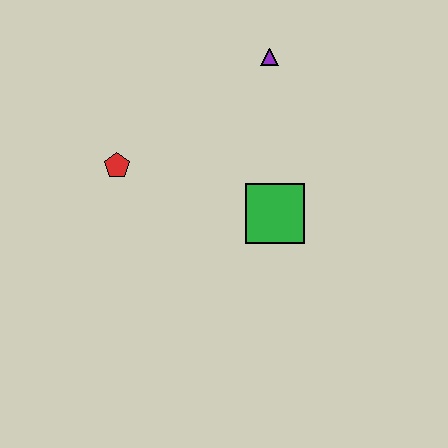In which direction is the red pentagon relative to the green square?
The red pentagon is to the left of the green square.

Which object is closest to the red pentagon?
The green square is closest to the red pentagon.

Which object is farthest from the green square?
The red pentagon is farthest from the green square.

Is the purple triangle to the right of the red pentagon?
Yes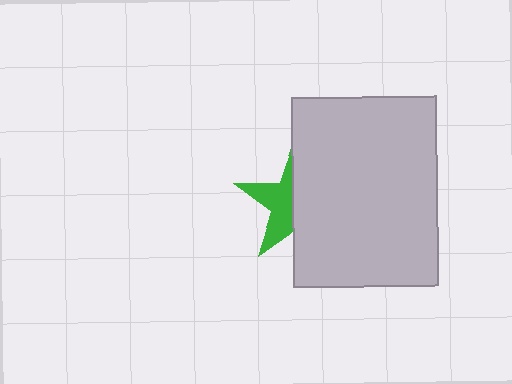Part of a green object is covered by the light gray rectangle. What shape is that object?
It is a star.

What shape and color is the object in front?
The object in front is a light gray rectangle.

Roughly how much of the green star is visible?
A small part of it is visible (roughly 42%).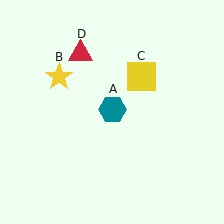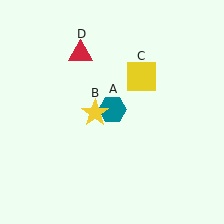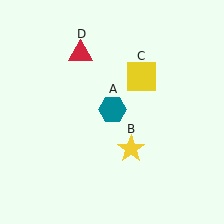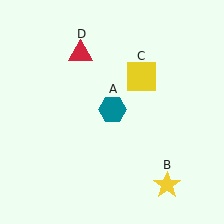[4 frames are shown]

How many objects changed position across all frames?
1 object changed position: yellow star (object B).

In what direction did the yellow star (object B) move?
The yellow star (object B) moved down and to the right.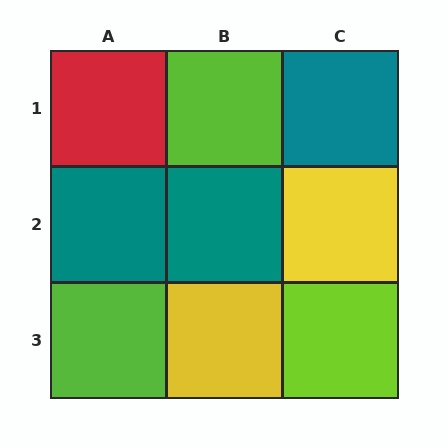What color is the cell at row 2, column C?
Yellow.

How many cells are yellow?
2 cells are yellow.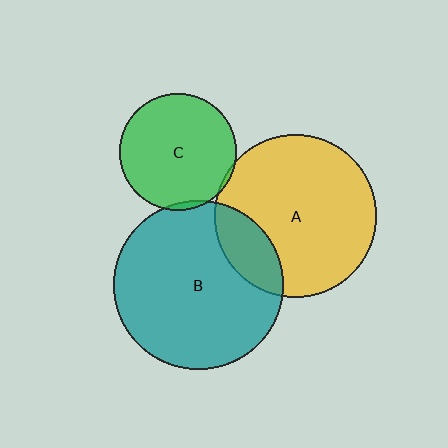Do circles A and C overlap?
Yes.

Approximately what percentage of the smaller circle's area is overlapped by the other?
Approximately 5%.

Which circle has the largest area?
Circle B (teal).